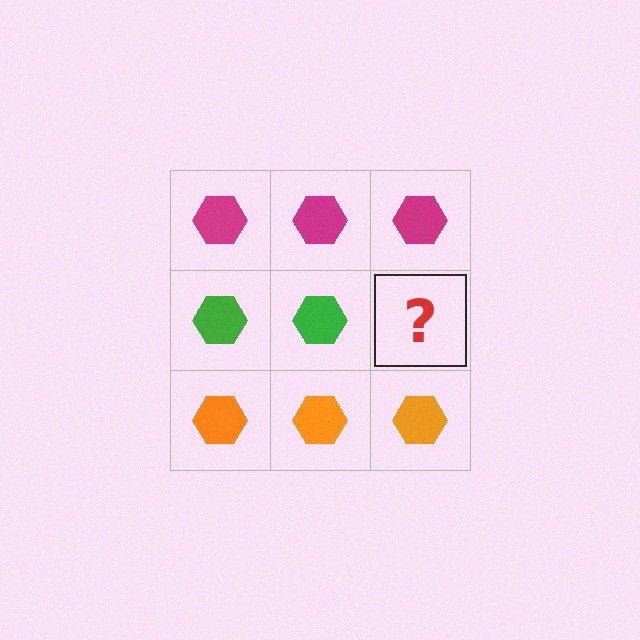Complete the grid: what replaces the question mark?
The question mark should be replaced with a green hexagon.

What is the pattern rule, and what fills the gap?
The rule is that each row has a consistent color. The gap should be filled with a green hexagon.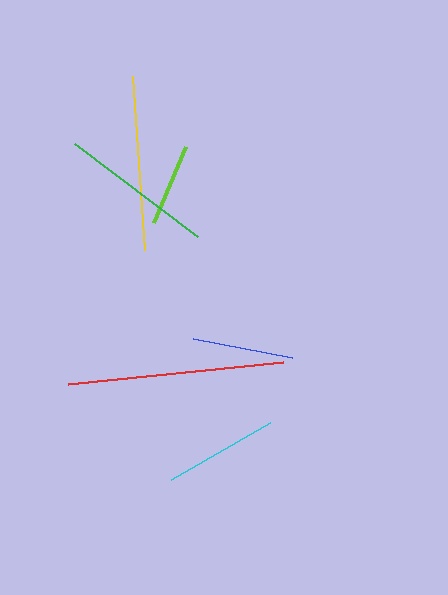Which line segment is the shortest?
The lime line is the shortest at approximately 83 pixels.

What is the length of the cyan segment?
The cyan segment is approximately 114 pixels long.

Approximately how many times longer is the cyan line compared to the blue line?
The cyan line is approximately 1.1 times the length of the blue line.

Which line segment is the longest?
The red line is the longest at approximately 217 pixels.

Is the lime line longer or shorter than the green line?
The green line is longer than the lime line.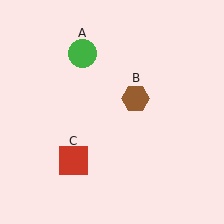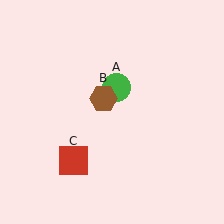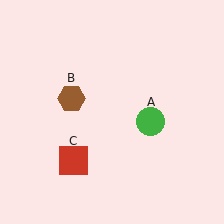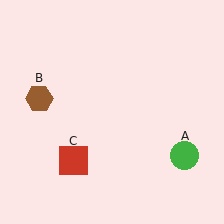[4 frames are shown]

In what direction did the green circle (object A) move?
The green circle (object A) moved down and to the right.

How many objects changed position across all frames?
2 objects changed position: green circle (object A), brown hexagon (object B).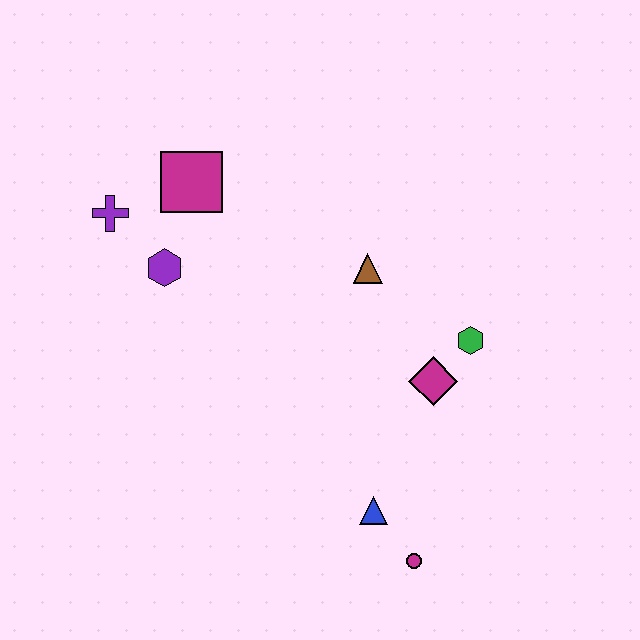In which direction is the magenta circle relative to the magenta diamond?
The magenta circle is below the magenta diamond.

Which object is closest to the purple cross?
The purple hexagon is closest to the purple cross.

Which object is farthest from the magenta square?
The magenta circle is farthest from the magenta square.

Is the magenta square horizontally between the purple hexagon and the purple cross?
No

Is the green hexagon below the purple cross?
Yes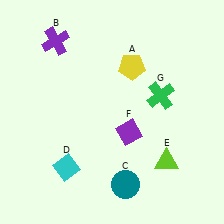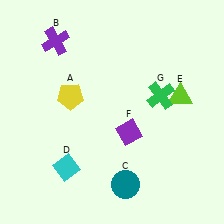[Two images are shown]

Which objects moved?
The objects that moved are: the yellow pentagon (A), the lime triangle (E).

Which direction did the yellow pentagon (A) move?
The yellow pentagon (A) moved left.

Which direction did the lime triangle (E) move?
The lime triangle (E) moved up.